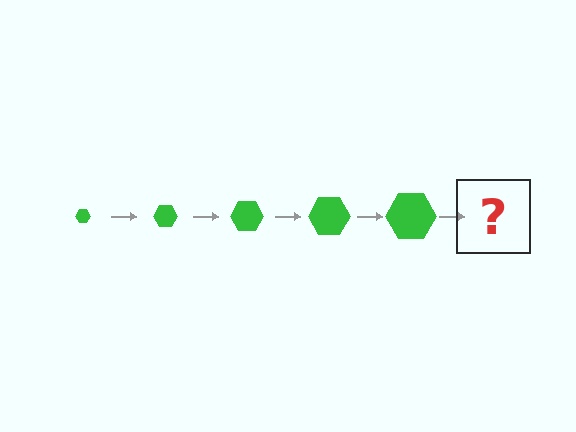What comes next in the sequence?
The next element should be a green hexagon, larger than the previous one.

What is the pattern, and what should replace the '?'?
The pattern is that the hexagon gets progressively larger each step. The '?' should be a green hexagon, larger than the previous one.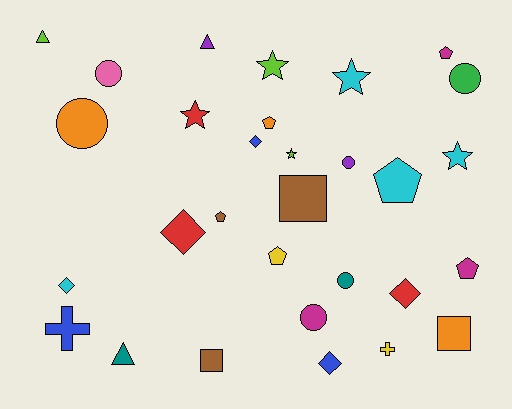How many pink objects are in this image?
There is 1 pink object.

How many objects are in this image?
There are 30 objects.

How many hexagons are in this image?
There are no hexagons.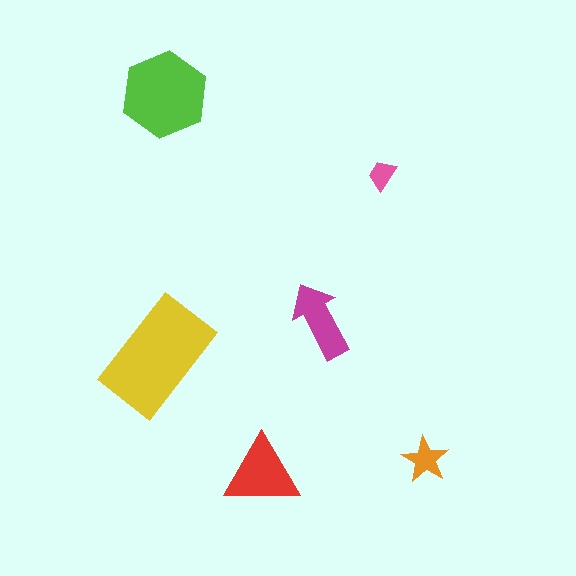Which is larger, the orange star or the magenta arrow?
The magenta arrow.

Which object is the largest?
The yellow rectangle.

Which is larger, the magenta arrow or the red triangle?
The red triangle.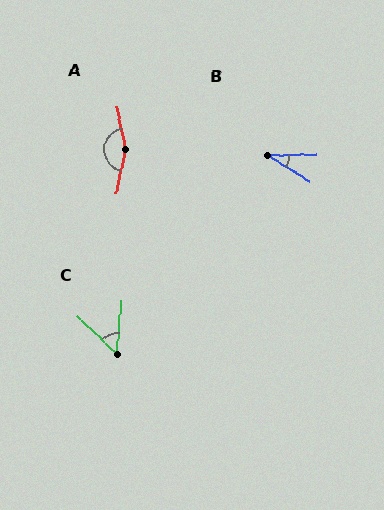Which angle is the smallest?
B, at approximately 32 degrees.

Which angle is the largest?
A, at approximately 156 degrees.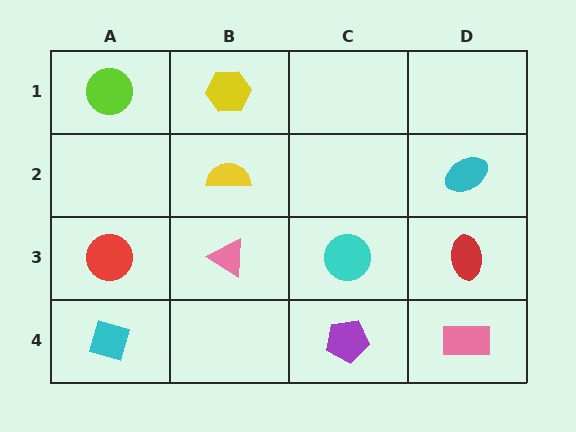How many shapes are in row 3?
4 shapes.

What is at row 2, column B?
A yellow semicircle.